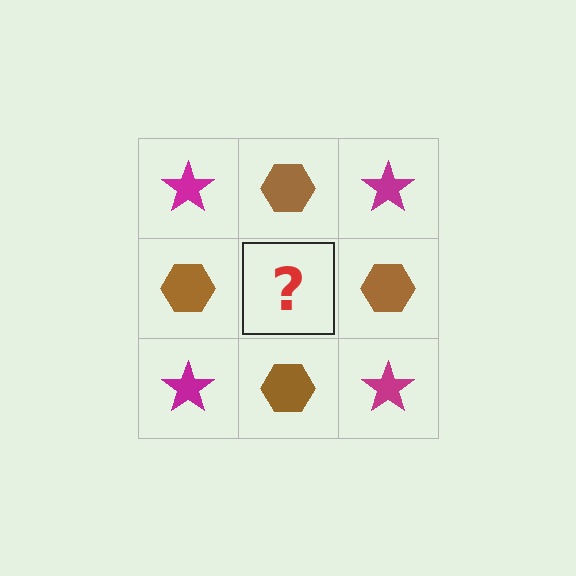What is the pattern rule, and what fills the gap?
The rule is that it alternates magenta star and brown hexagon in a checkerboard pattern. The gap should be filled with a magenta star.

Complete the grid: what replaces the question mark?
The question mark should be replaced with a magenta star.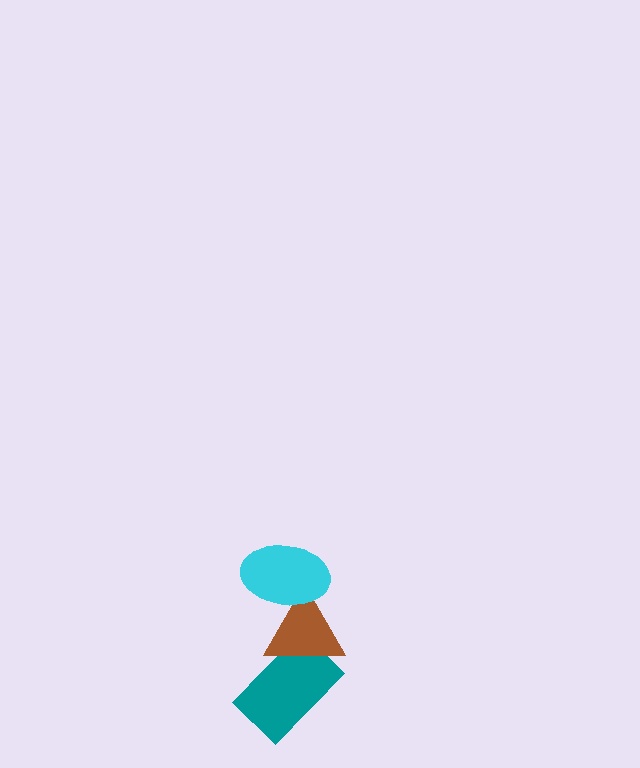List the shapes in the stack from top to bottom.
From top to bottom: the cyan ellipse, the brown triangle, the teal rectangle.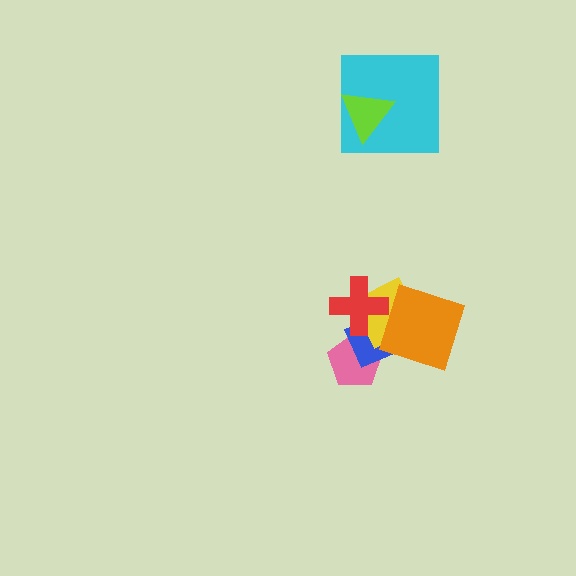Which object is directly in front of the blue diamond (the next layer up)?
The yellow square is directly in front of the blue diamond.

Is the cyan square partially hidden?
Yes, it is partially covered by another shape.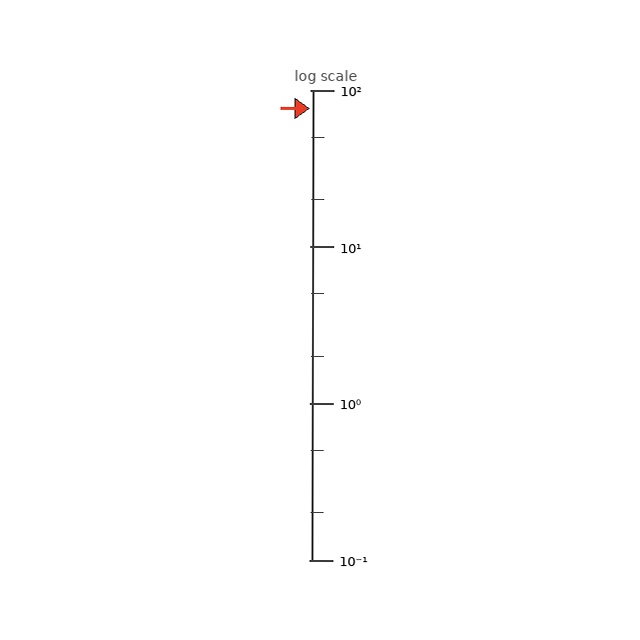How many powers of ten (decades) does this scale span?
The scale spans 3 decades, from 0.1 to 100.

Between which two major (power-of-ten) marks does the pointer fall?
The pointer is between 10 and 100.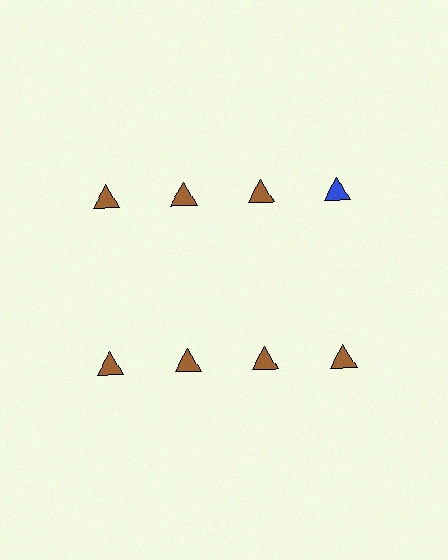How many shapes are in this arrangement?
There are 8 shapes arranged in a grid pattern.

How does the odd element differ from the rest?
It has a different color: blue instead of brown.